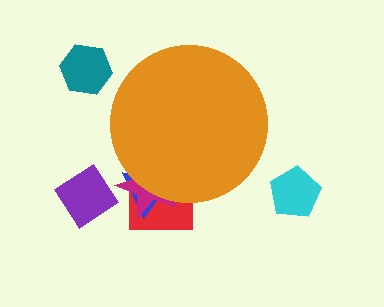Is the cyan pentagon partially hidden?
No, the cyan pentagon is fully visible.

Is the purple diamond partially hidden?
No, the purple diamond is fully visible.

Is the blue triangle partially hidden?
Yes, the blue triangle is partially hidden behind the orange circle.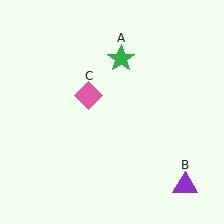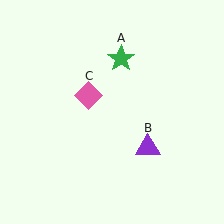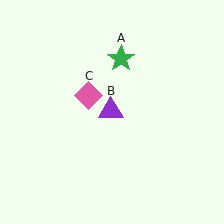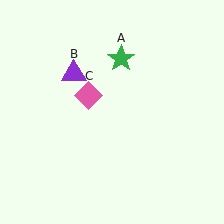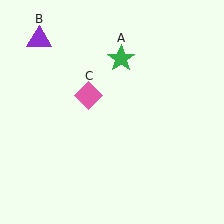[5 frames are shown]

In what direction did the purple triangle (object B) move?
The purple triangle (object B) moved up and to the left.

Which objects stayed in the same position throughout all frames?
Green star (object A) and pink diamond (object C) remained stationary.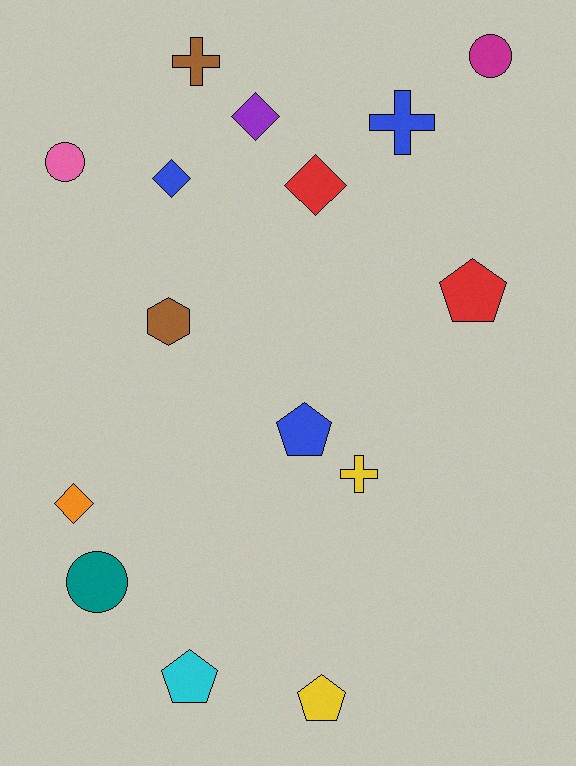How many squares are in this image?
There are no squares.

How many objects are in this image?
There are 15 objects.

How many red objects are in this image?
There are 2 red objects.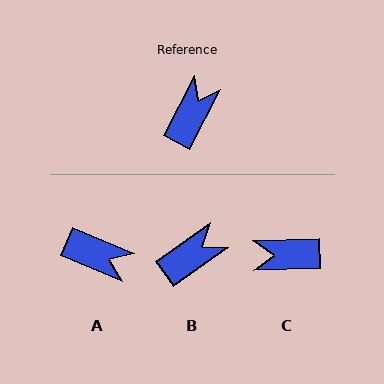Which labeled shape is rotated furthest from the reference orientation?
C, about 120 degrees away.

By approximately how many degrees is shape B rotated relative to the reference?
Approximately 27 degrees clockwise.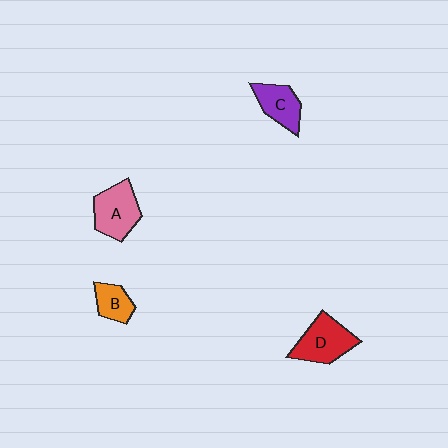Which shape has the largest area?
Shape D (red).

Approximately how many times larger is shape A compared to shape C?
Approximately 1.3 times.